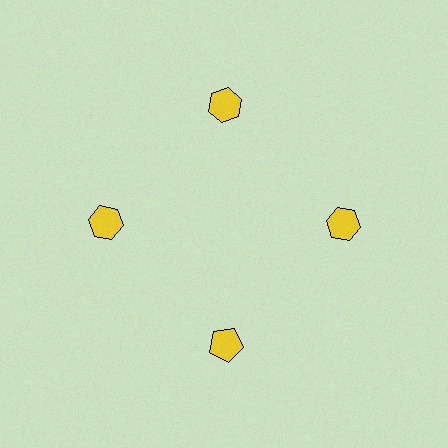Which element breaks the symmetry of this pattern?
The yellow pentagon at roughly the 6 o'clock position breaks the symmetry. All other shapes are yellow hexagons.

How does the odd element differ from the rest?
It has a different shape: pentagon instead of hexagon.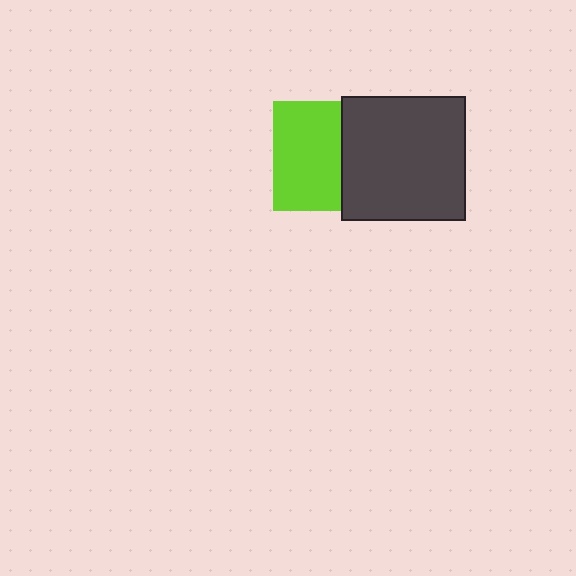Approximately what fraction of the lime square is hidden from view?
Roughly 38% of the lime square is hidden behind the dark gray square.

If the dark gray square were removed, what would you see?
You would see the complete lime square.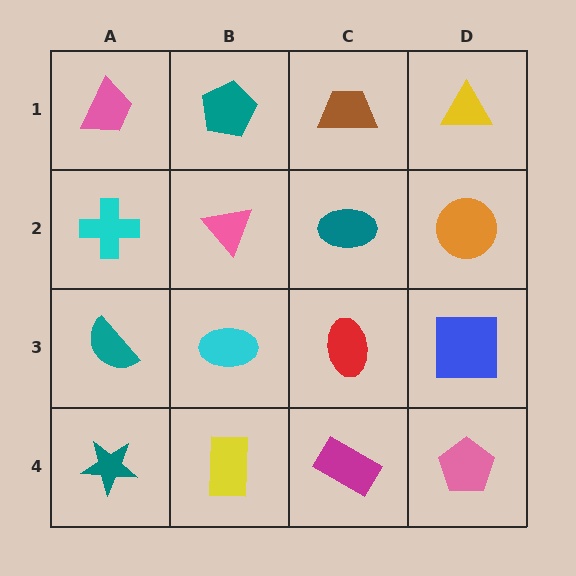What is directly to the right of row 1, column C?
A yellow triangle.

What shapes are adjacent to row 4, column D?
A blue square (row 3, column D), a magenta rectangle (row 4, column C).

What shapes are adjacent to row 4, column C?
A red ellipse (row 3, column C), a yellow rectangle (row 4, column B), a pink pentagon (row 4, column D).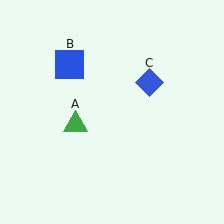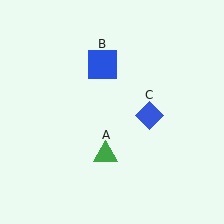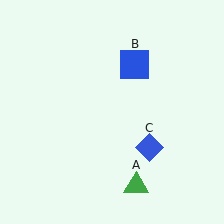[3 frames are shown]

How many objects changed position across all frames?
3 objects changed position: green triangle (object A), blue square (object B), blue diamond (object C).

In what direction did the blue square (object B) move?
The blue square (object B) moved right.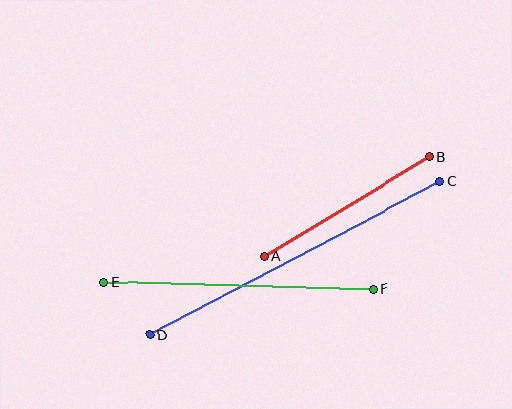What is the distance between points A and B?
The distance is approximately 192 pixels.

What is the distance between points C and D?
The distance is approximately 329 pixels.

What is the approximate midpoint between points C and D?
The midpoint is at approximately (295, 258) pixels.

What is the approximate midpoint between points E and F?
The midpoint is at approximately (239, 285) pixels.